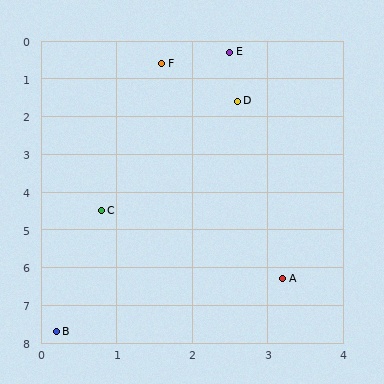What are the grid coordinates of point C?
Point C is at approximately (0.8, 4.5).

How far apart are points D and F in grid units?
Points D and F are about 1.4 grid units apart.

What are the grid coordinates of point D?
Point D is at approximately (2.6, 1.6).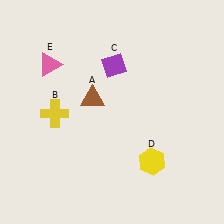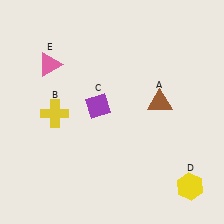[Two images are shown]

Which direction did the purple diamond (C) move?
The purple diamond (C) moved down.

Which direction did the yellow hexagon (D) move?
The yellow hexagon (D) moved right.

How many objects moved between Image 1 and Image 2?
3 objects moved between the two images.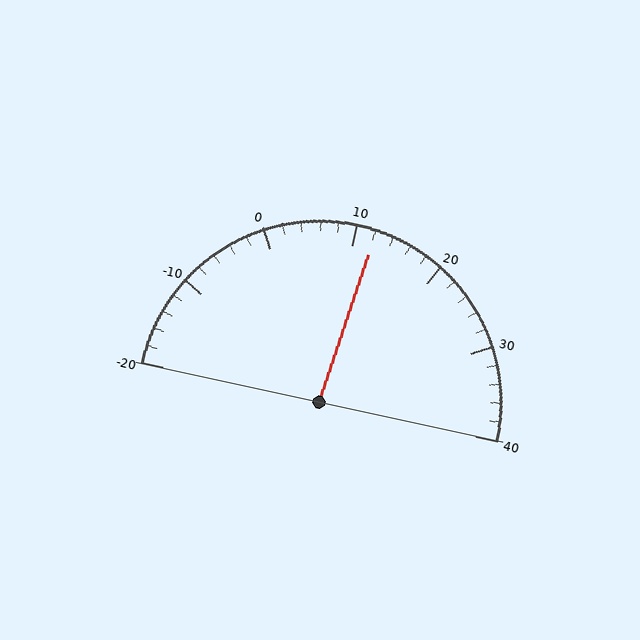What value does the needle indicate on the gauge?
The needle indicates approximately 12.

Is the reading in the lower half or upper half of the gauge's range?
The reading is in the upper half of the range (-20 to 40).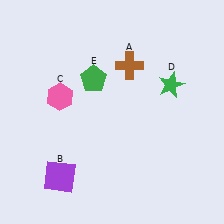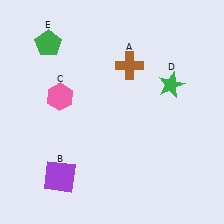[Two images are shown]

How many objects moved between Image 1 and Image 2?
1 object moved between the two images.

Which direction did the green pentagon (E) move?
The green pentagon (E) moved left.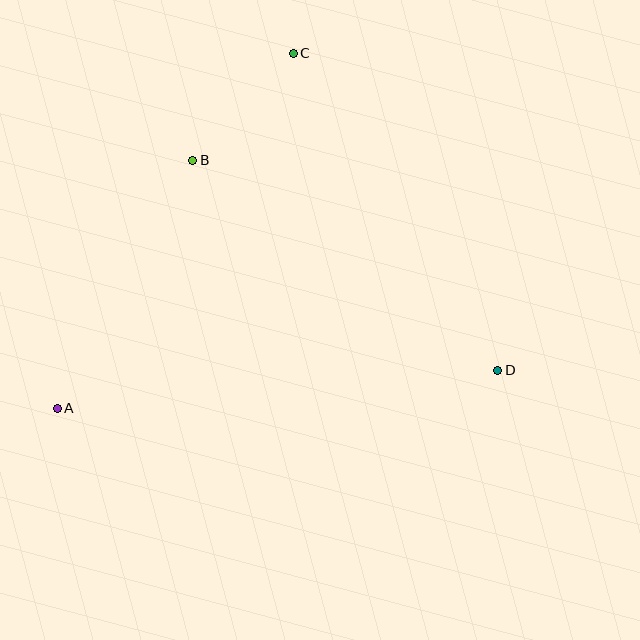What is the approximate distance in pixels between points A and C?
The distance between A and C is approximately 426 pixels.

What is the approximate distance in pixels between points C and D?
The distance between C and D is approximately 377 pixels.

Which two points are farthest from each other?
Points A and D are farthest from each other.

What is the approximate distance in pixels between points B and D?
The distance between B and D is approximately 370 pixels.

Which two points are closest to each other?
Points B and C are closest to each other.